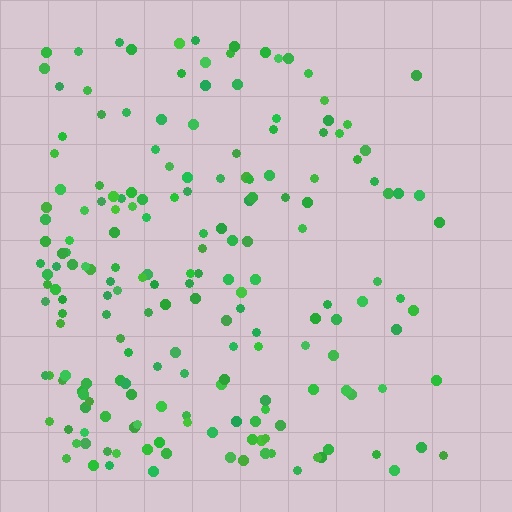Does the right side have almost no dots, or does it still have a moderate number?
Still a moderate number, just noticeably fewer than the left.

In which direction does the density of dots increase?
From right to left, with the left side densest.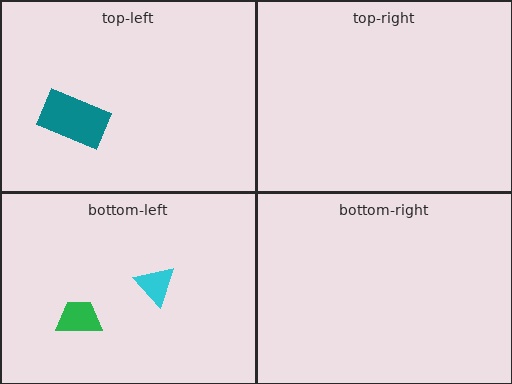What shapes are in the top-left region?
The teal rectangle.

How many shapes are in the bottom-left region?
2.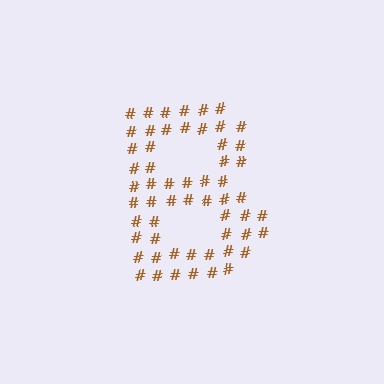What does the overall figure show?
The overall figure shows the letter B.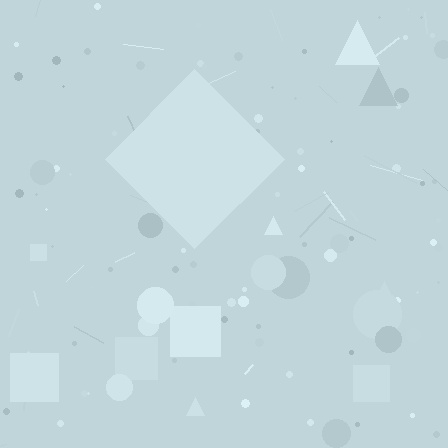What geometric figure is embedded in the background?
A diamond is embedded in the background.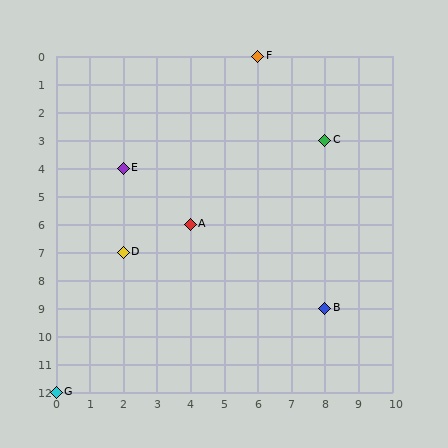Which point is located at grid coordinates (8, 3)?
Point C is at (8, 3).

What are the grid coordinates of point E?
Point E is at grid coordinates (2, 4).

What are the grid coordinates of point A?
Point A is at grid coordinates (4, 6).